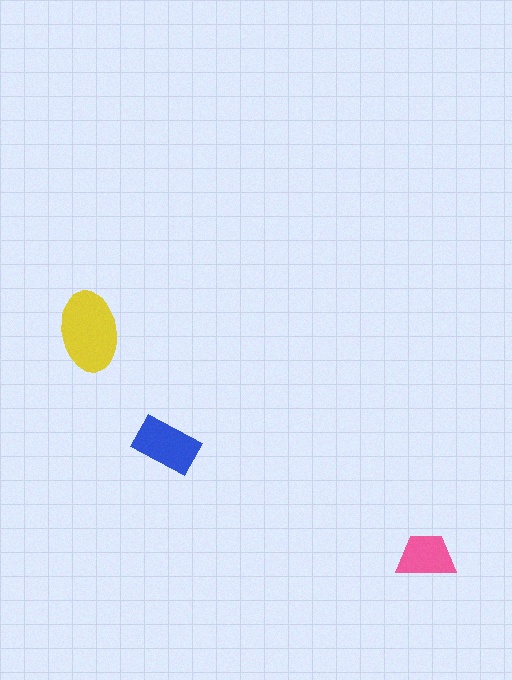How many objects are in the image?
There are 3 objects in the image.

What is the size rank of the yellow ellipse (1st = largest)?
1st.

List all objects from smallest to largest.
The pink trapezoid, the blue rectangle, the yellow ellipse.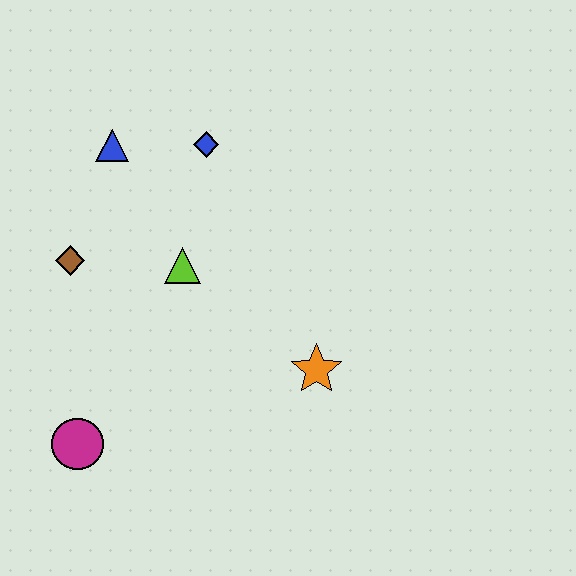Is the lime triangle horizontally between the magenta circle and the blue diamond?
Yes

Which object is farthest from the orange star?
The blue triangle is farthest from the orange star.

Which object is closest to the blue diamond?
The blue triangle is closest to the blue diamond.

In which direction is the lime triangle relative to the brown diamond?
The lime triangle is to the right of the brown diamond.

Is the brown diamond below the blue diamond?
Yes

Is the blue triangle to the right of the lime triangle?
No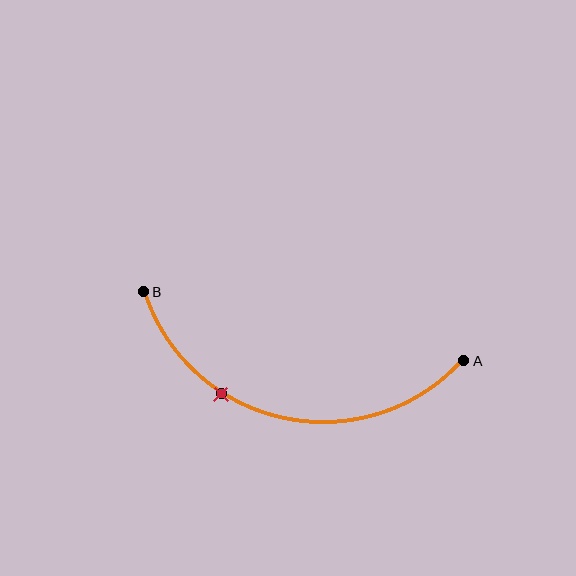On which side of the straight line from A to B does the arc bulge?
The arc bulges below the straight line connecting A and B.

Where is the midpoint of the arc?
The arc midpoint is the point on the curve farthest from the straight line joining A and B. It sits below that line.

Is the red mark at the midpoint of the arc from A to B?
No. The red mark lies on the arc but is closer to endpoint B. The arc midpoint would be at the point on the curve equidistant along the arc from both A and B.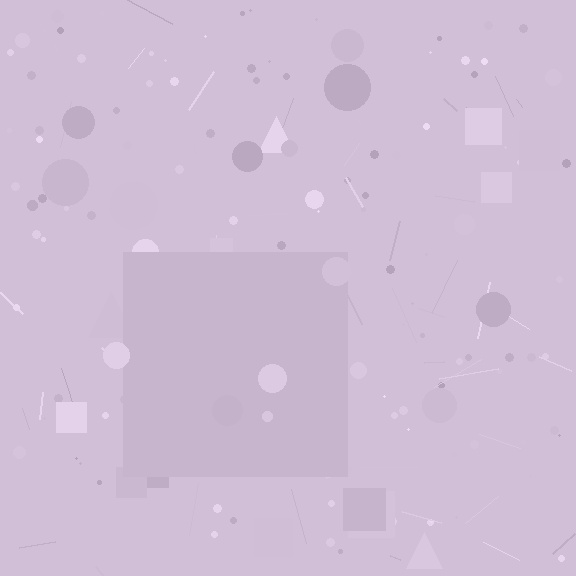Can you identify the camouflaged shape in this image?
The camouflaged shape is a square.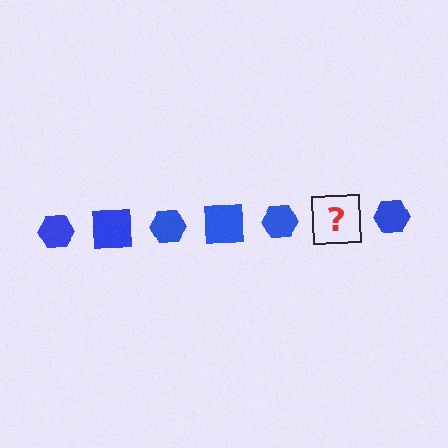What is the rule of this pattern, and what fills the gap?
The rule is that the pattern cycles through hexagon, square shapes in blue. The gap should be filled with a blue square.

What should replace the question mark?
The question mark should be replaced with a blue square.